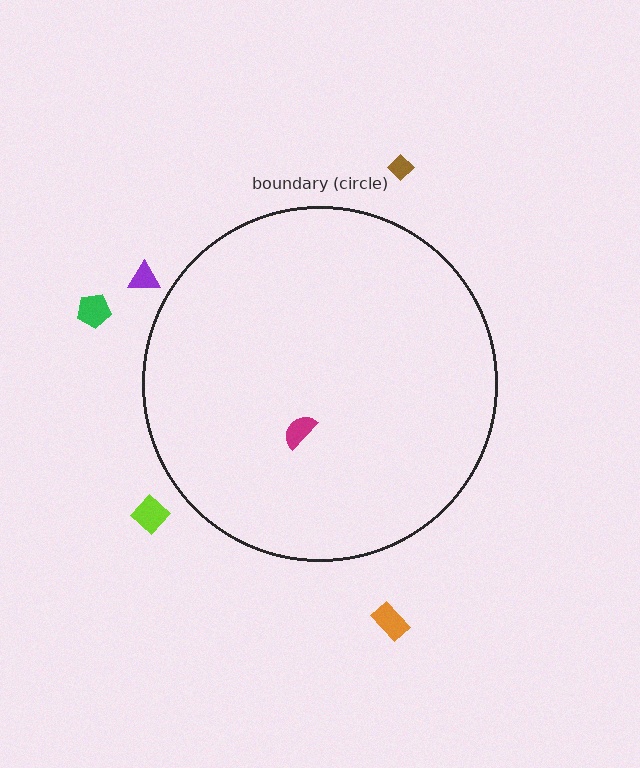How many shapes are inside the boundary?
1 inside, 5 outside.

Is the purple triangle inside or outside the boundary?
Outside.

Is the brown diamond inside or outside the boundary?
Outside.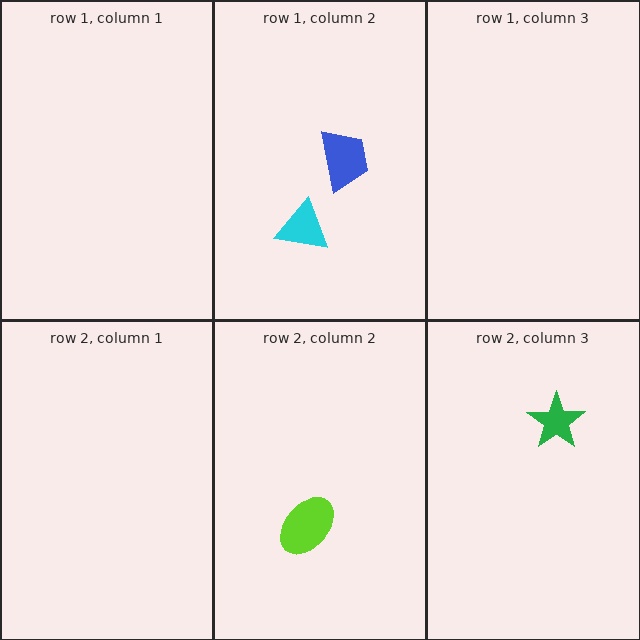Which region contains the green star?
The row 2, column 3 region.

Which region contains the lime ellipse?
The row 2, column 2 region.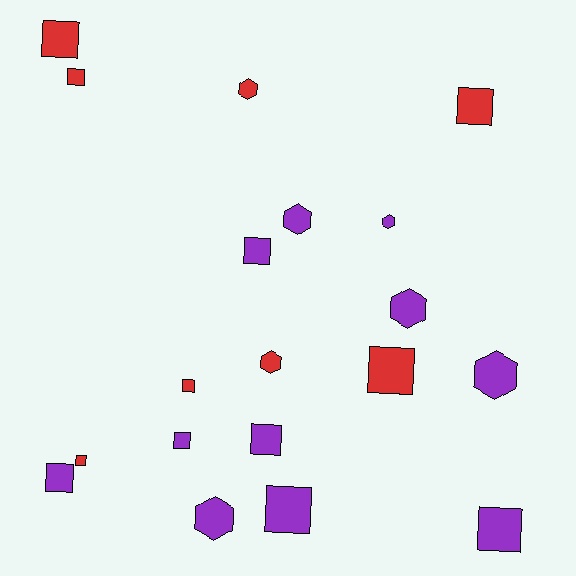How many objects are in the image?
There are 19 objects.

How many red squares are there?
There are 6 red squares.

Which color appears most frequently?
Purple, with 11 objects.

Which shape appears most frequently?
Square, with 12 objects.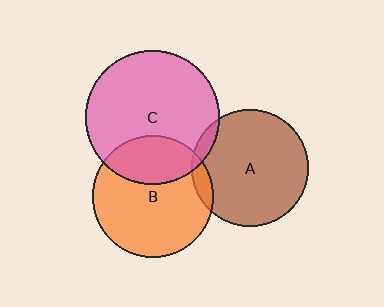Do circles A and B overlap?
Yes.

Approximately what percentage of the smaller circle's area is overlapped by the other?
Approximately 5%.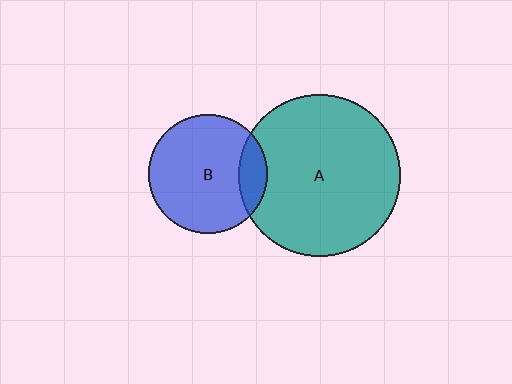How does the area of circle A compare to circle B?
Approximately 1.8 times.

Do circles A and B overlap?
Yes.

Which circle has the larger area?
Circle A (teal).